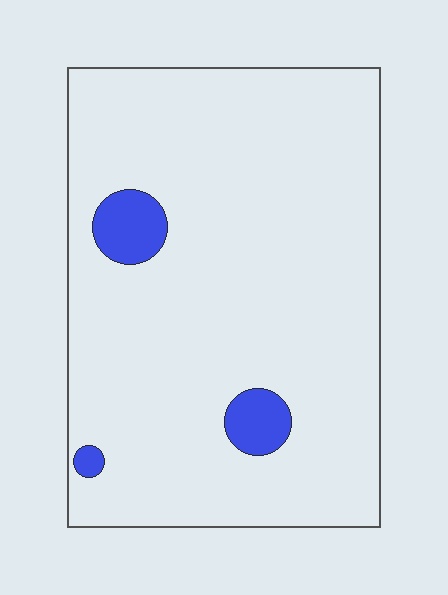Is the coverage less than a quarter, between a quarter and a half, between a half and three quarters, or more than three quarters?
Less than a quarter.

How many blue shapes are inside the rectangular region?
3.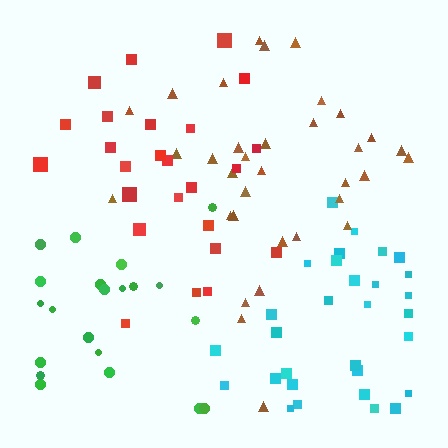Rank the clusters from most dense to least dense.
brown, cyan, green, red.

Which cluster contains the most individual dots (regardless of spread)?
Brown (34).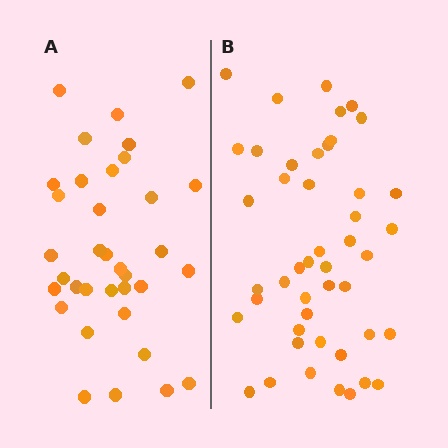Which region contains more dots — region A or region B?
Region B (the right region) has more dots.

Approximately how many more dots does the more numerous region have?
Region B has roughly 12 or so more dots than region A.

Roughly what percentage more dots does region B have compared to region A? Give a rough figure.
About 30% more.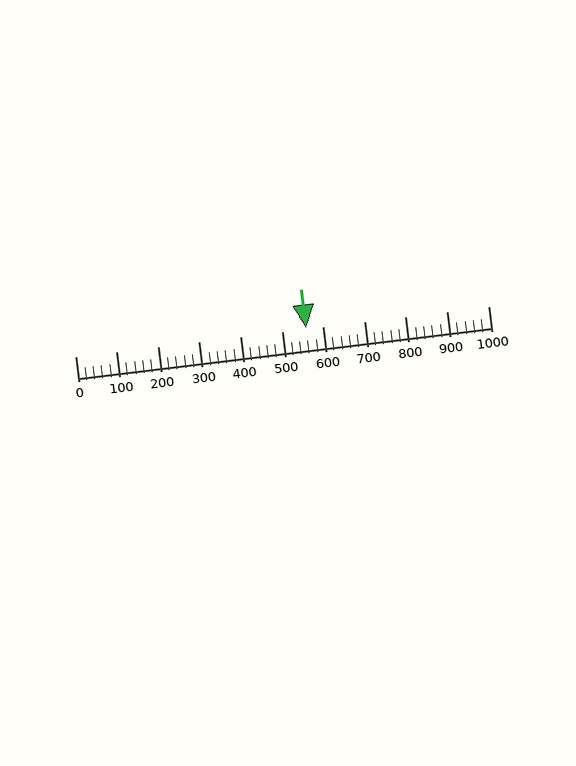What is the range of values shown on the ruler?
The ruler shows values from 0 to 1000.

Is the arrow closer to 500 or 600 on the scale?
The arrow is closer to 600.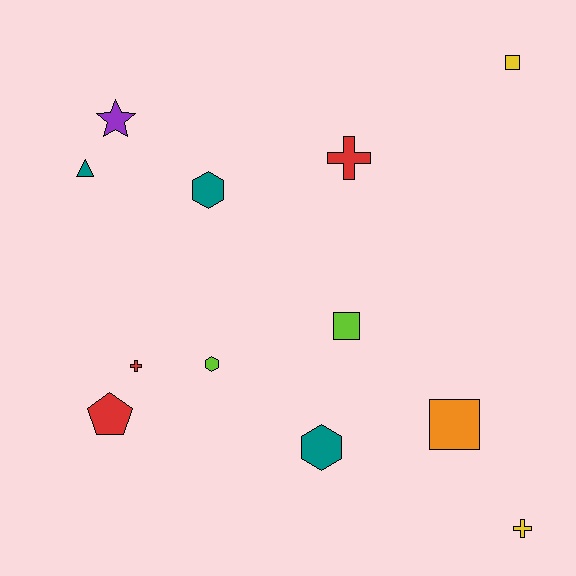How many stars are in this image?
There is 1 star.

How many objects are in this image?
There are 12 objects.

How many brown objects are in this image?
There are no brown objects.